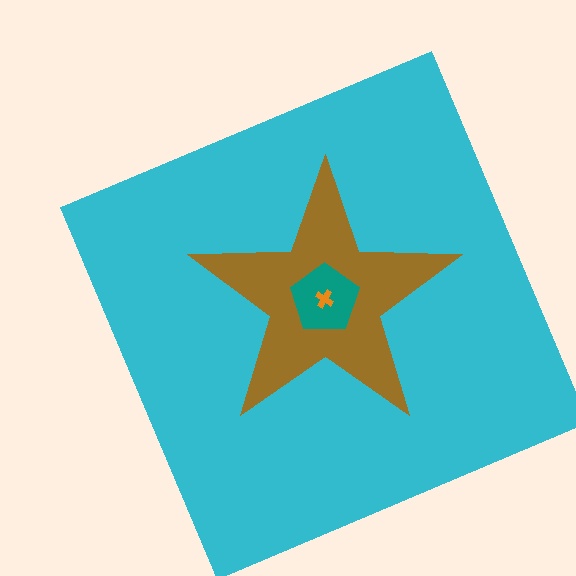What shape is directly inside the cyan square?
The brown star.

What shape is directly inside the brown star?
The teal pentagon.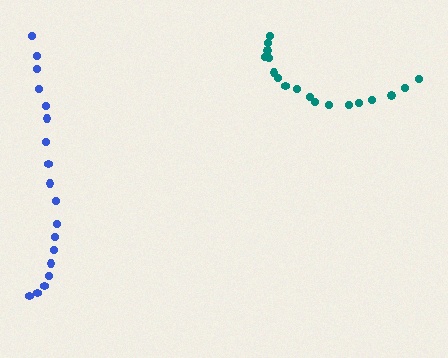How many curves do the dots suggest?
There are 2 distinct paths.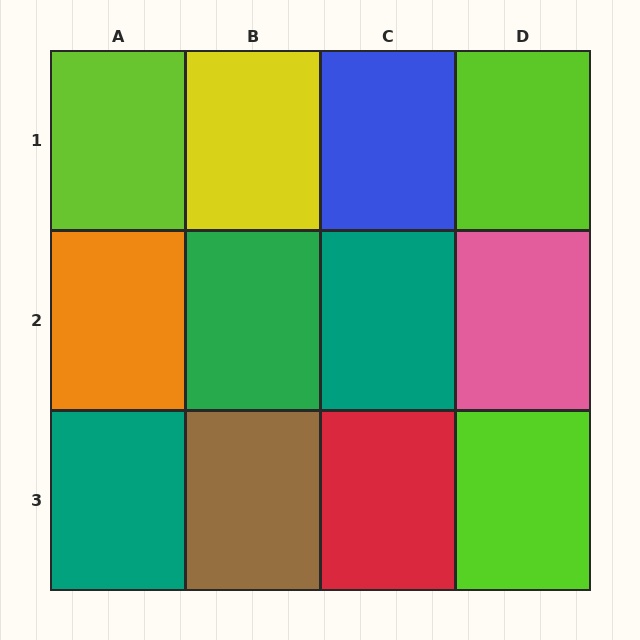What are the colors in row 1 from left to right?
Lime, yellow, blue, lime.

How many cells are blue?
1 cell is blue.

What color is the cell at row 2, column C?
Teal.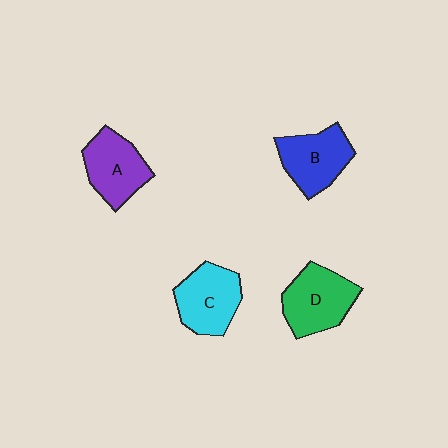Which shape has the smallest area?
Shape A (purple).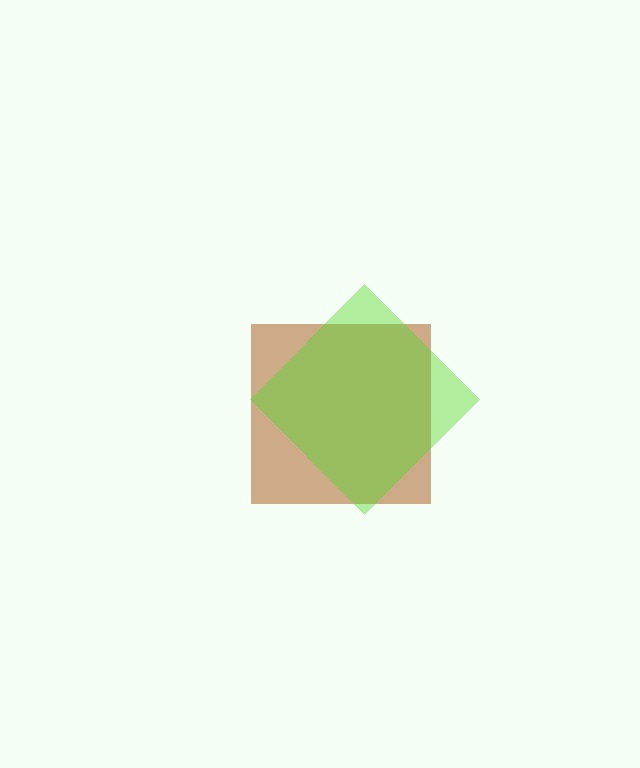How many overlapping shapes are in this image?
There are 2 overlapping shapes in the image.